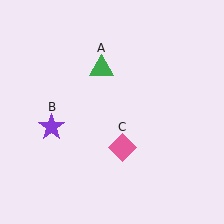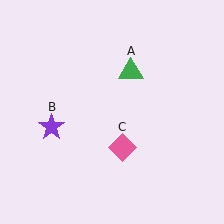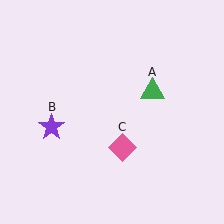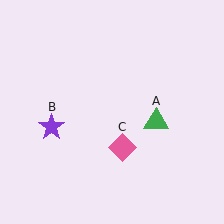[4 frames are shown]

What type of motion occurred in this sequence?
The green triangle (object A) rotated clockwise around the center of the scene.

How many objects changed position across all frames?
1 object changed position: green triangle (object A).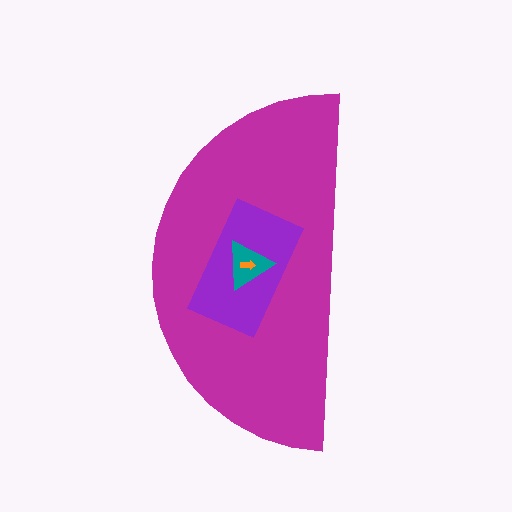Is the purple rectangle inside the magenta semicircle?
Yes.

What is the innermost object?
The orange arrow.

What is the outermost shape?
The magenta semicircle.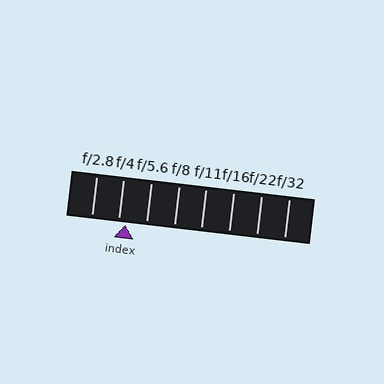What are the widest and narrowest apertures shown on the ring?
The widest aperture shown is f/2.8 and the narrowest is f/32.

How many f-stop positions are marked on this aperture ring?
There are 8 f-stop positions marked.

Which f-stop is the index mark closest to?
The index mark is closest to f/4.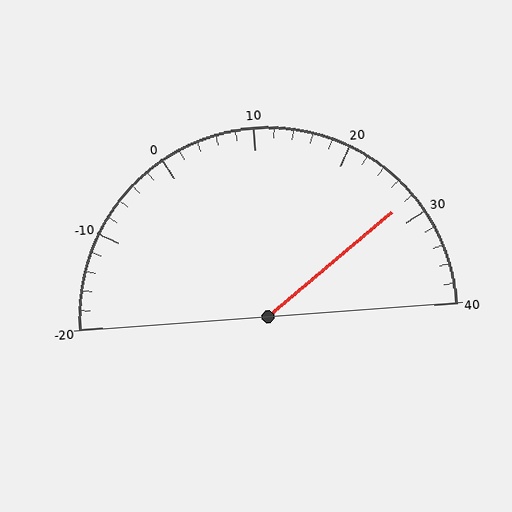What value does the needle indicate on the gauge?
The needle indicates approximately 28.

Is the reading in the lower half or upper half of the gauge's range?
The reading is in the upper half of the range (-20 to 40).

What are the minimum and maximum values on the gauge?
The gauge ranges from -20 to 40.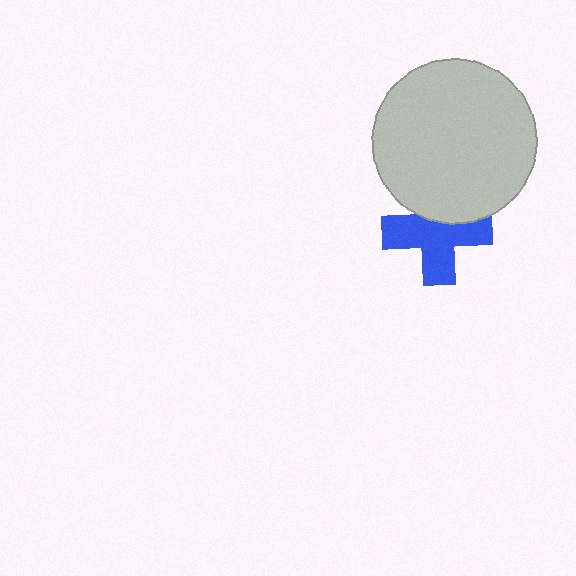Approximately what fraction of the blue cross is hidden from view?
Roughly 31% of the blue cross is hidden behind the light gray circle.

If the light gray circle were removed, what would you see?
You would see the complete blue cross.